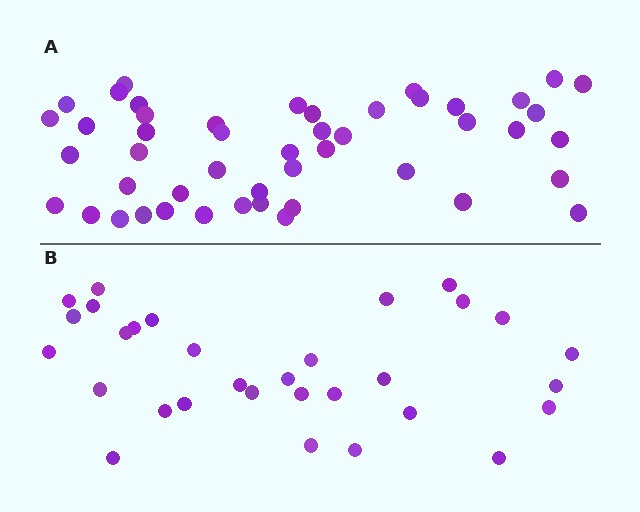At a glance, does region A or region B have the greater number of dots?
Region A (the top region) has more dots.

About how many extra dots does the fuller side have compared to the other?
Region A has approximately 15 more dots than region B.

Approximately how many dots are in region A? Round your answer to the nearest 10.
About 50 dots. (The exact count is 48, which rounds to 50.)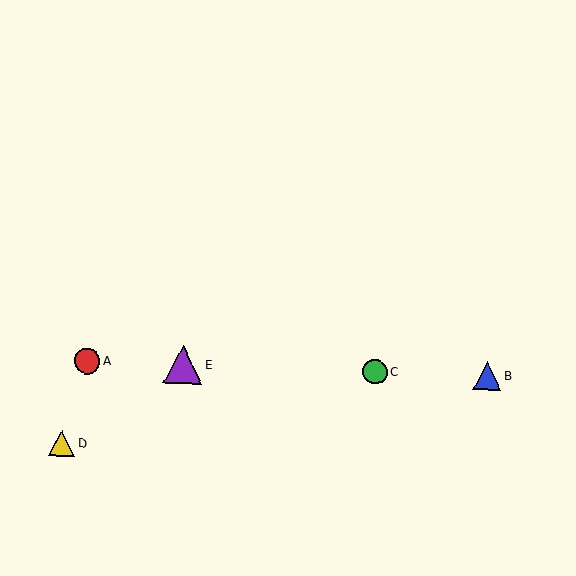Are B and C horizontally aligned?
Yes, both are at y≈376.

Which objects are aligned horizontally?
Objects A, B, C, E are aligned horizontally.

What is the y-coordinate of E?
Object E is at y≈365.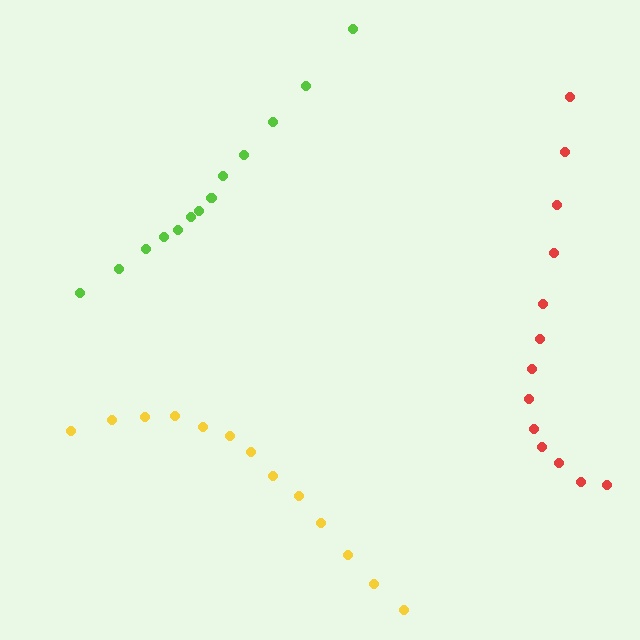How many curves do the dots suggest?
There are 3 distinct paths.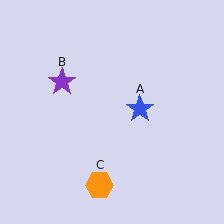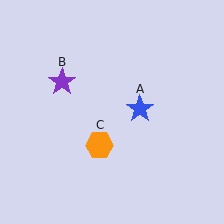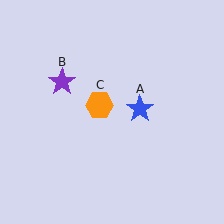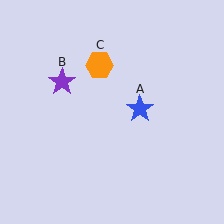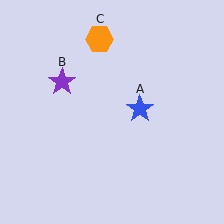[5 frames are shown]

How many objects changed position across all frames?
1 object changed position: orange hexagon (object C).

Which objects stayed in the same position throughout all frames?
Blue star (object A) and purple star (object B) remained stationary.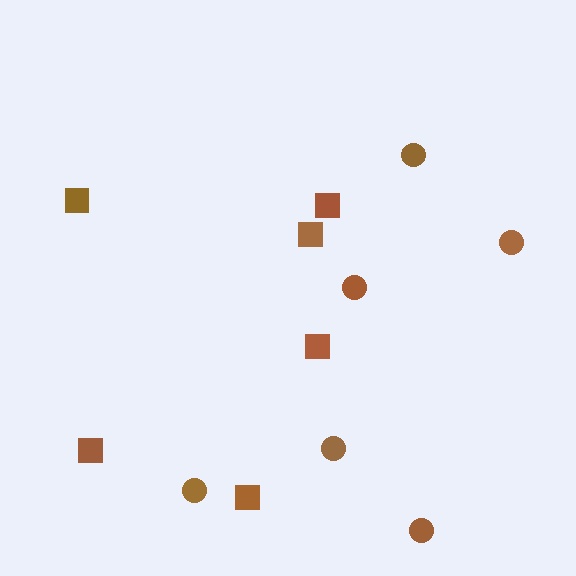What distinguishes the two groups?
There are 2 groups: one group of circles (6) and one group of squares (6).